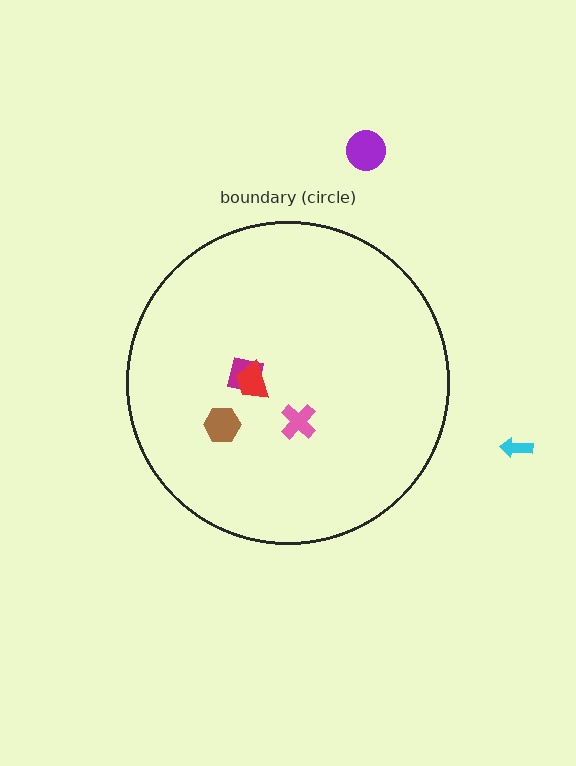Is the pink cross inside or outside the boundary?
Inside.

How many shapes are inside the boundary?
4 inside, 2 outside.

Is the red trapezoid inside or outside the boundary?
Inside.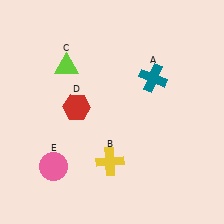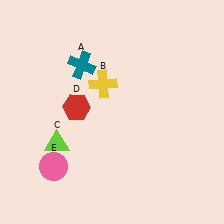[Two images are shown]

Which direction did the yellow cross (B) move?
The yellow cross (B) moved up.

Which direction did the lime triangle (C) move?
The lime triangle (C) moved down.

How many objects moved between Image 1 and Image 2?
3 objects moved between the two images.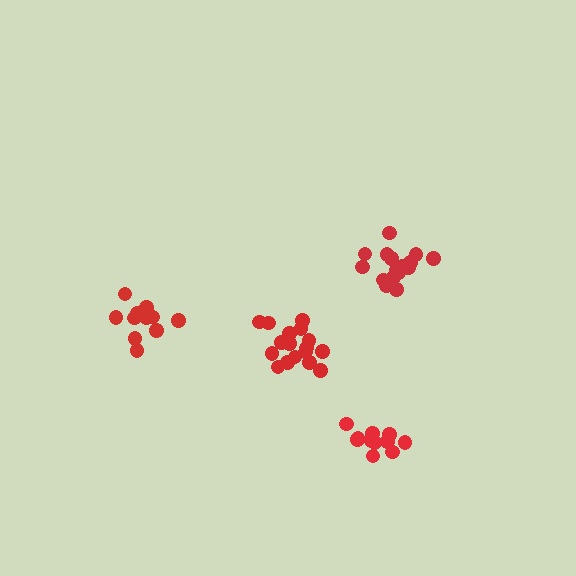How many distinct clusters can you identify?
There are 4 distinct clusters.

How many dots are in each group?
Group 1: 17 dots, Group 2: 11 dots, Group 3: 17 dots, Group 4: 11 dots (56 total).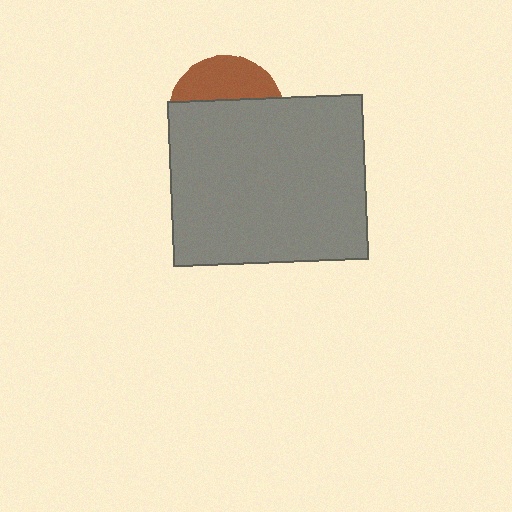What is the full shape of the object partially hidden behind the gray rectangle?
The partially hidden object is a brown circle.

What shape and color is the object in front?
The object in front is a gray rectangle.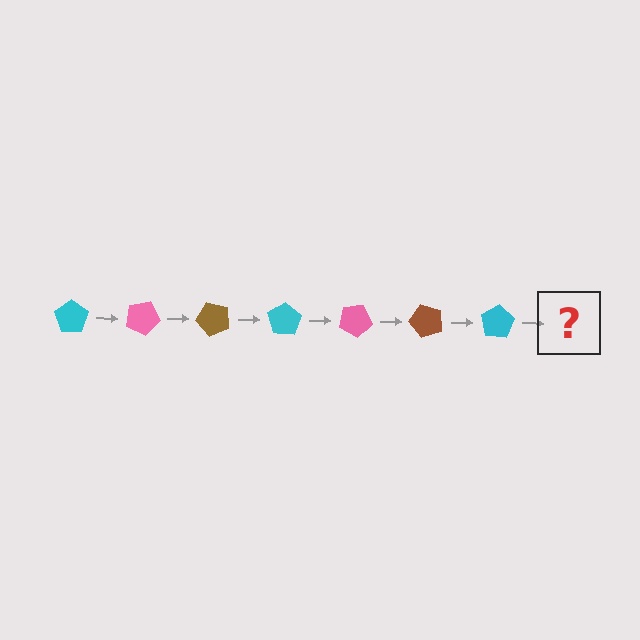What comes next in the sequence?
The next element should be a pink pentagon, rotated 175 degrees from the start.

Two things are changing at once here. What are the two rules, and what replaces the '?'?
The two rules are that it rotates 25 degrees each step and the color cycles through cyan, pink, and brown. The '?' should be a pink pentagon, rotated 175 degrees from the start.